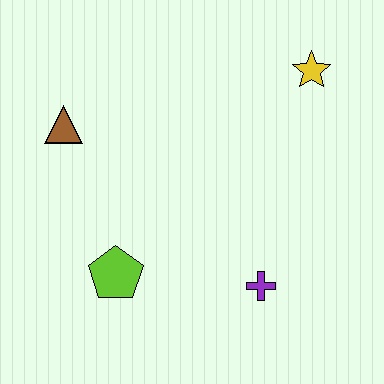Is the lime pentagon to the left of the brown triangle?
No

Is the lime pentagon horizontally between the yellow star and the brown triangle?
Yes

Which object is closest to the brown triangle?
The lime pentagon is closest to the brown triangle.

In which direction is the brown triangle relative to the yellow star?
The brown triangle is to the left of the yellow star.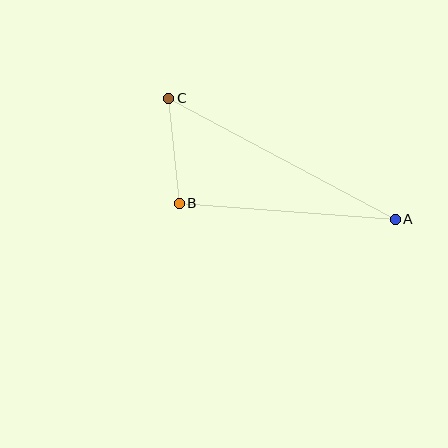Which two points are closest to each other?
Points B and C are closest to each other.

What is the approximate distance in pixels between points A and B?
The distance between A and B is approximately 217 pixels.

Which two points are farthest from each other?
Points A and C are farthest from each other.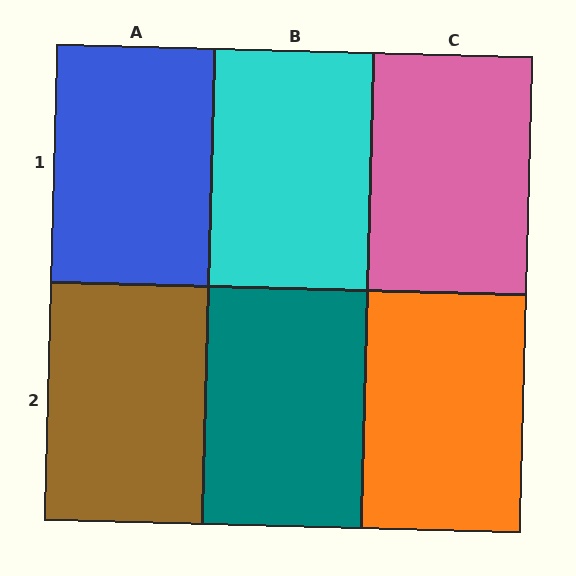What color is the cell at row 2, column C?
Orange.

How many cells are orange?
1 cell is orange.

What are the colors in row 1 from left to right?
Blue, cyan, pink.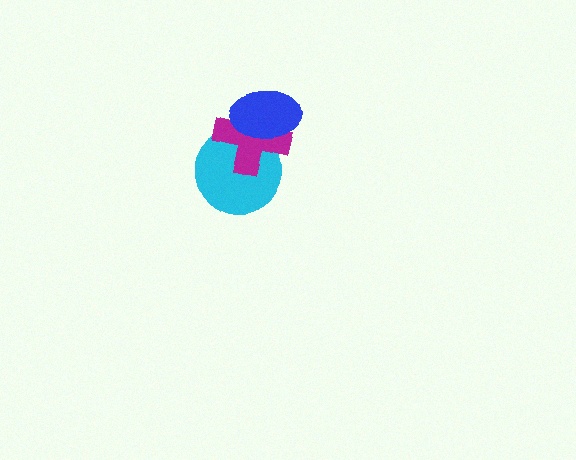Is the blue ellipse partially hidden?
No, no other shape covers it.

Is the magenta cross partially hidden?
Yes, it is partially covered by another shape.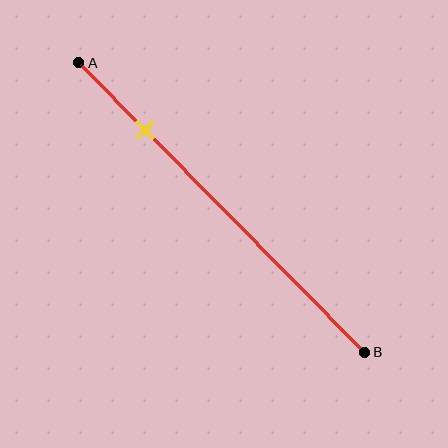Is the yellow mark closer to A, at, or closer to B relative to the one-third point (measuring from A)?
The yellow mark is closer to point A than the one-third point of segment AB.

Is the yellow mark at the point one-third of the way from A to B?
No, the mark is at about 25% from A, not at the 33% one-third point.